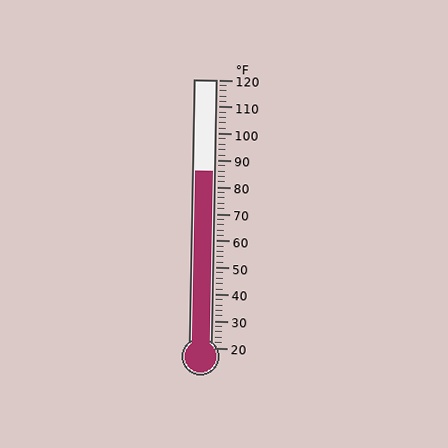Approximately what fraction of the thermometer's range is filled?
The thermometer is filled to approximately 65% of its range.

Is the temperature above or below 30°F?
The temperature is above 30°F.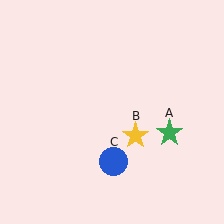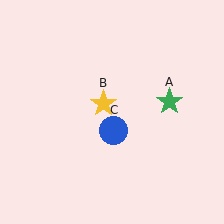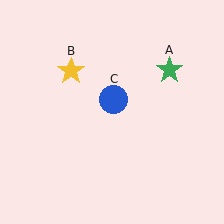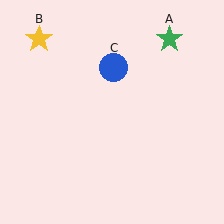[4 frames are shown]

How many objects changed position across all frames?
3 objects changed position: green star (object A), yellow star (object B), blue circle (object C).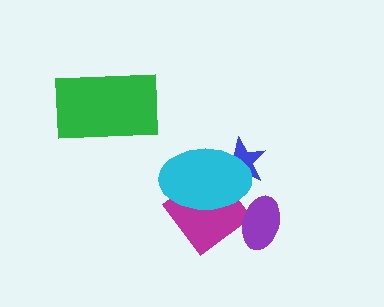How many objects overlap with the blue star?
1 object overlaps with the blue star.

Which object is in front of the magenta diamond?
The cyan ellipse is in front of the magenta diamond.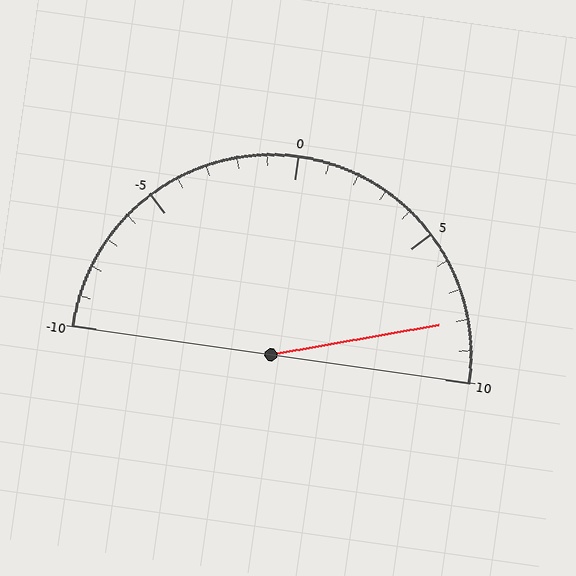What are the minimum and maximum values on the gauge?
The gauge ranges from -10 to 10.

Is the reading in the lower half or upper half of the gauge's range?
The reading is in the upper half of the range (-10 to 10).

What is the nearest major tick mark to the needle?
The nearest major tick mark is 10.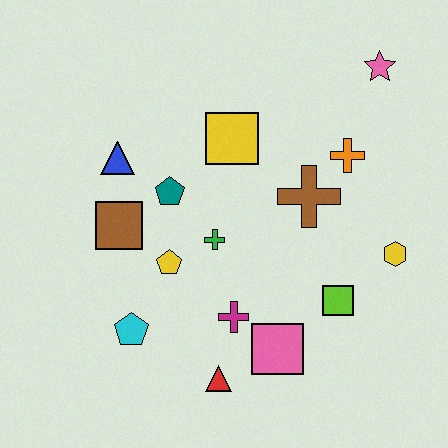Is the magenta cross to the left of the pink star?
Yes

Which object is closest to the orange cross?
The brown cross is closest to the orange cross.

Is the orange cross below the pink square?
No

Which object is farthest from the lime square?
The blue triangle is farthest from the lime square.